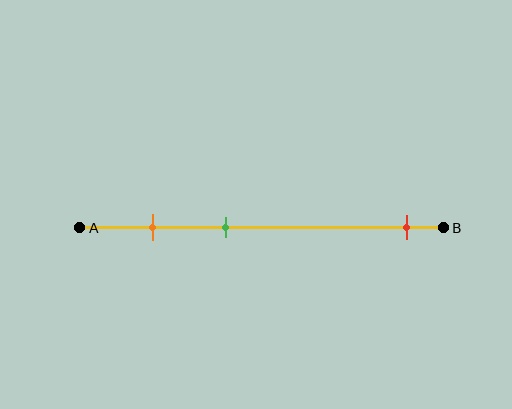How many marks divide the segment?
There are 3 marks dividing the segment.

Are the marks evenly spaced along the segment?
No, the marks are not evenly spaced.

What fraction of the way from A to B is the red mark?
The red mark is approximately 90% (0.9) of the way from A to B.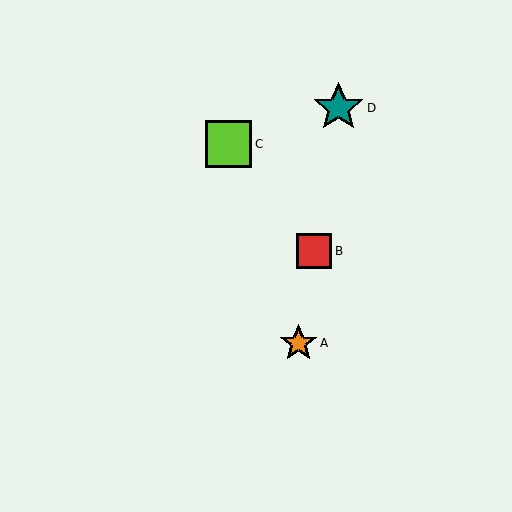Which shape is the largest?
The teal star (labeled D) is the largest.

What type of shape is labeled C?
Shape C is a lime square.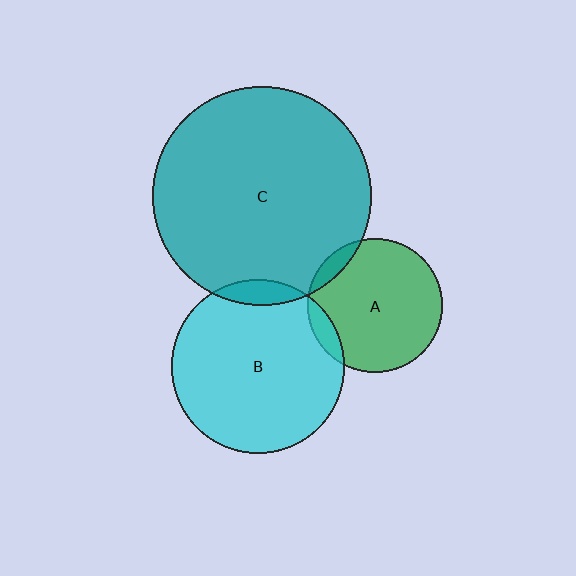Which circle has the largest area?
Circle C (teal).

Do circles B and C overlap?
Yes.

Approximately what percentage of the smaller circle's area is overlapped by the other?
Approximately 5%.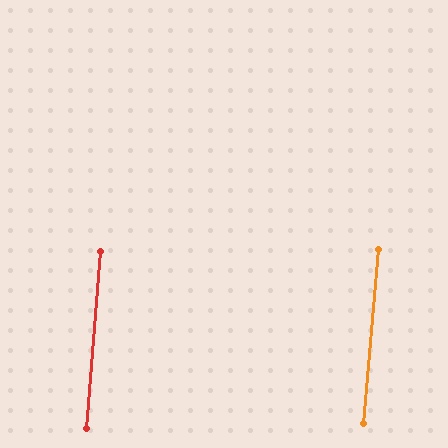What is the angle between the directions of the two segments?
Approximately 1 degree.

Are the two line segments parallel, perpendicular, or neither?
Parallel — their directions differ by only 0.5°.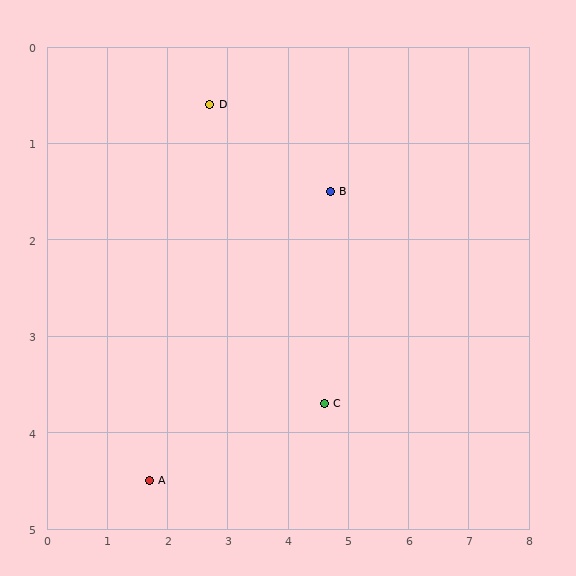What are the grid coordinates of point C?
Point C is at approximately (4.6, 3.7).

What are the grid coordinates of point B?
Point B is at approximately (4.7, 1.5).